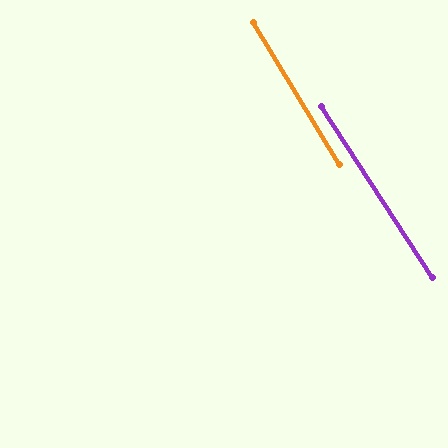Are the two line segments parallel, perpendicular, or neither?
Parallel — their directions differ by only 1.7°.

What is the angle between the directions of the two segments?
Approximately 2 degrees.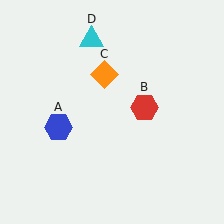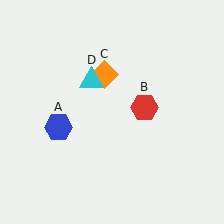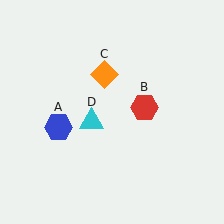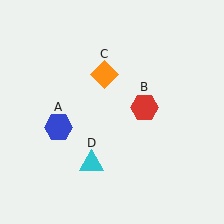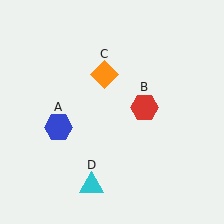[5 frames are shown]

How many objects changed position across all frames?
1 object changed position: cyan triangle (object D).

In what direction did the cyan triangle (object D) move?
The cyan triangle (object D) moved down.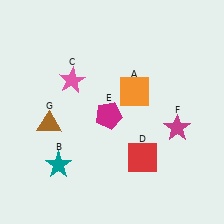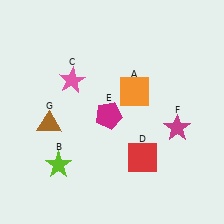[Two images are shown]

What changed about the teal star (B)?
In Image 1, B is teal. In Image 2, it changed to lime.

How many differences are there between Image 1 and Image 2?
There is 1 difference between the two images.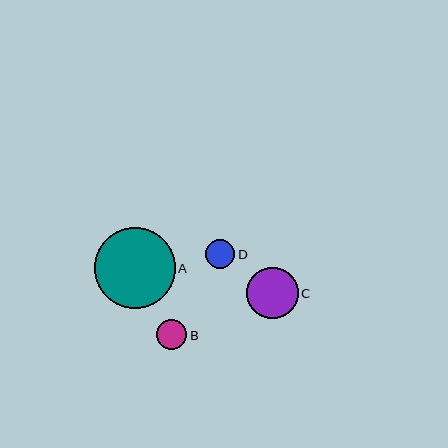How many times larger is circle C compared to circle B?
Circle C is approximately 1.7 times the size of circle B.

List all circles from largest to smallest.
From largest to smallest: A, C, B, D.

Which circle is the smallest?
Circle D is the smallest with a size of approximately 30 pixels.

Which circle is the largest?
Circle A is the largest with a size of approximately 81 pixels.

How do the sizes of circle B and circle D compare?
Circle B and circle D are approximately the same size.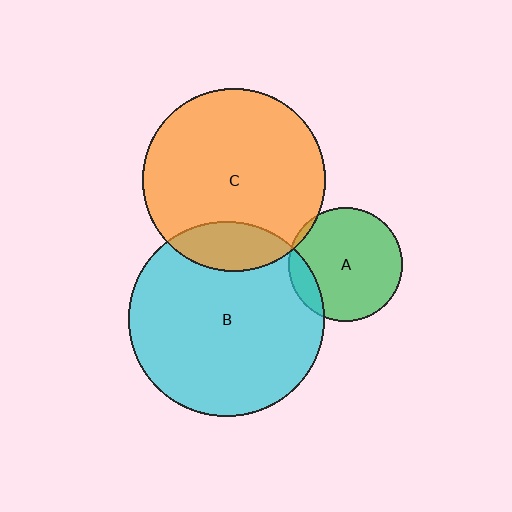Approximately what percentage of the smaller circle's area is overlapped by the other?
Approximately 10%.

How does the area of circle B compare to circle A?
Approximately 2.9 times.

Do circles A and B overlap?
Yes.